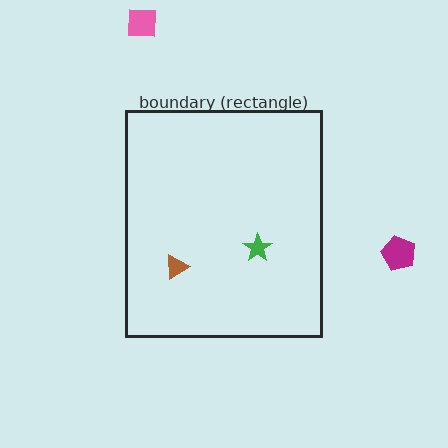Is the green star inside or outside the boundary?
Inside.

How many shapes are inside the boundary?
2 inside, 2 outside.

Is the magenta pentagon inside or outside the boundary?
Outside.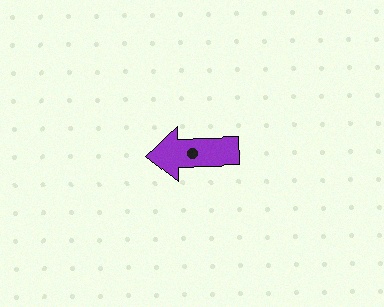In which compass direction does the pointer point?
West.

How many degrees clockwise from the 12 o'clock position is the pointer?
Approximately 268 degrees.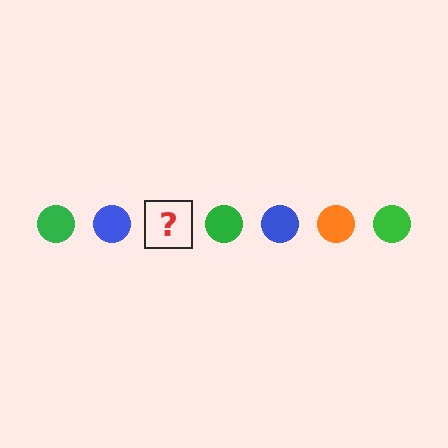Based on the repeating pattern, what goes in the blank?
The blank should be an orange circle.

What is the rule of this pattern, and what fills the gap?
The rule is that the pattern cycles through green, blue, orange circles. The gap should be filled with an orange circle.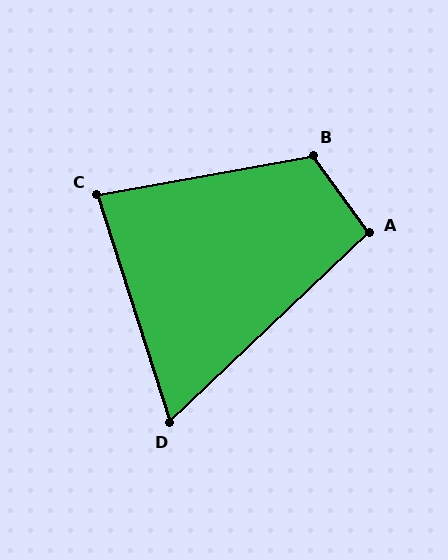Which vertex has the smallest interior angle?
D, at approximately 64 degrees.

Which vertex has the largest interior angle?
B, at approximately 116 degrees.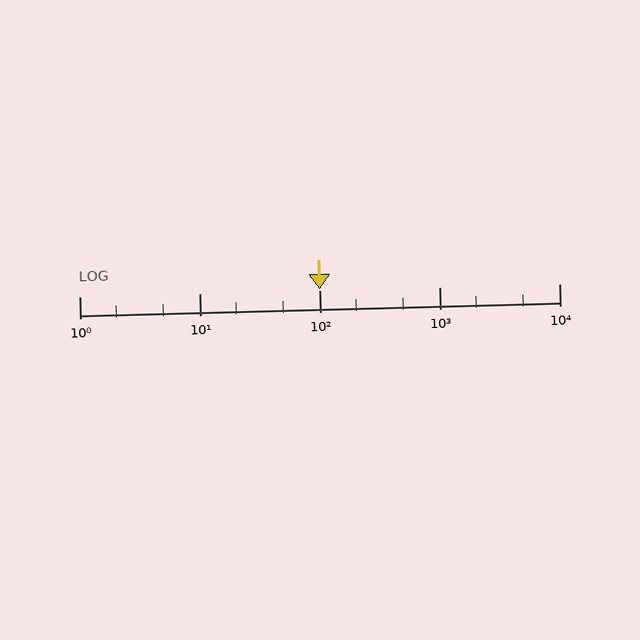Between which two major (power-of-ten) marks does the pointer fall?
The pointer is between 100 and 1000.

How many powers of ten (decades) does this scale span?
The scale spans 4 decades, from 1 to 10000.